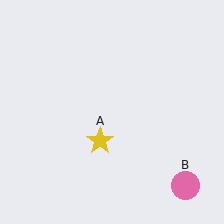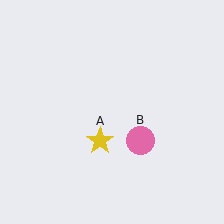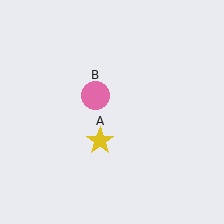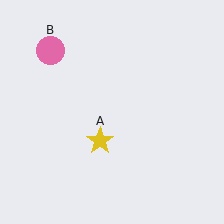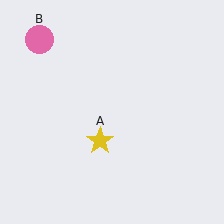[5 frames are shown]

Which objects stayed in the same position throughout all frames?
Yellow star (object A) remained stationary.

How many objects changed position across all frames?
1 object changed position: pink circle (object B).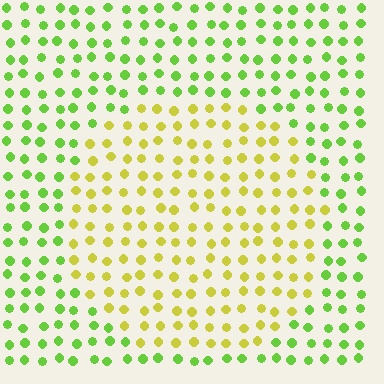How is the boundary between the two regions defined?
The boundary is defined purely by a slight shift in hue (about 41 degrees). Spacing, size, and orientation are identical on both sides.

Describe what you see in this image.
The image is filled with small lime elements in a uniform arrangement. A circle-shaped region is visible where the elements are tinted to a slightly different hue, forming a subtle color boundary.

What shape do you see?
I see a circle.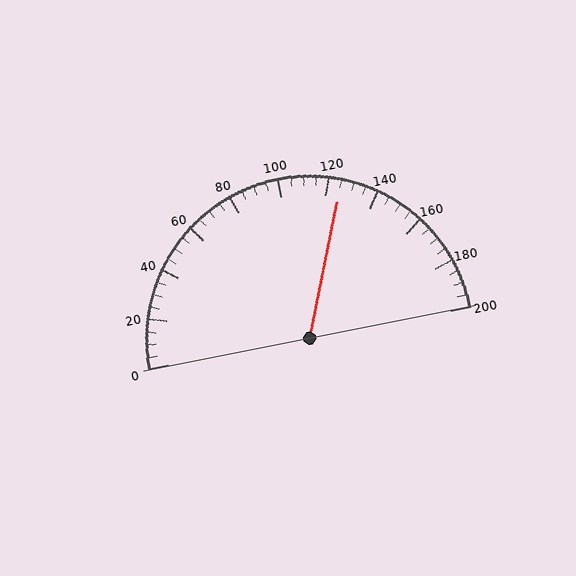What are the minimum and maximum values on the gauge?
The gauge ranges from 0 to 200.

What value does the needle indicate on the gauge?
The needle indicates approximately 125.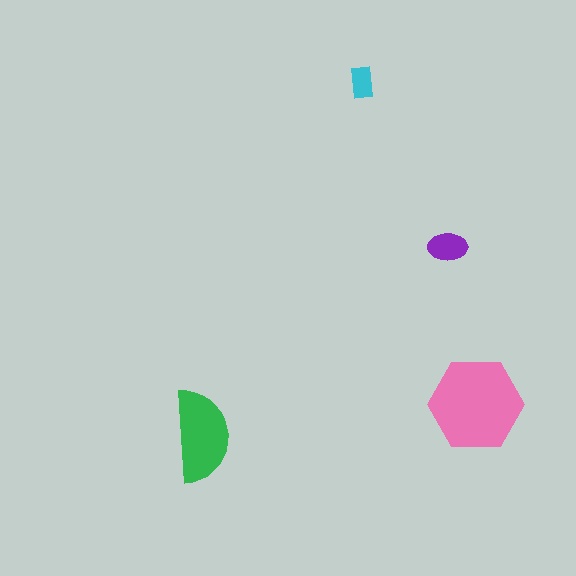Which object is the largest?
The pink hexagon.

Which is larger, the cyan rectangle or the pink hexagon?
The pink hexagon.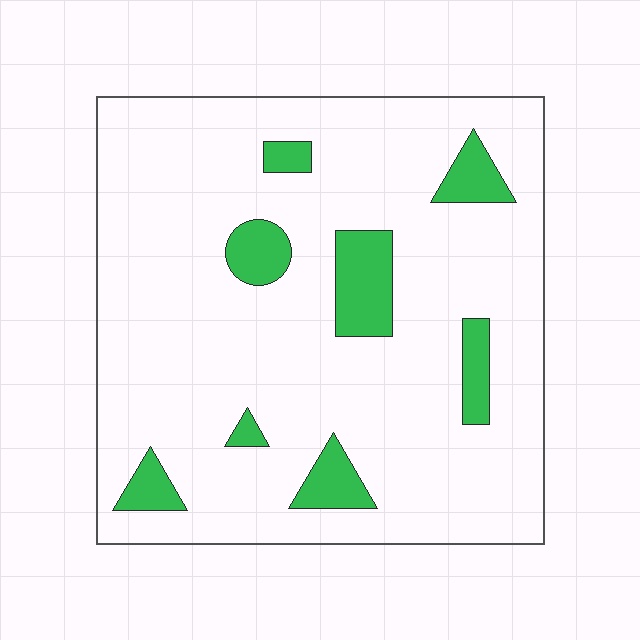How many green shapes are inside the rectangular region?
8.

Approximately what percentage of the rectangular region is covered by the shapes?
Approximately 10%.